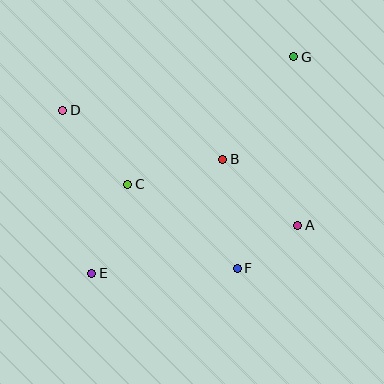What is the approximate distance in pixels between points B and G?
The distance between B and G is approximately 125 pixels.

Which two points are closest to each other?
Points A and F are closest to each other.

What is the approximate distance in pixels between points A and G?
The distance between A and G is approximately 168 pixels.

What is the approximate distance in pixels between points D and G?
The distance between D and G is approximately 237 pixels.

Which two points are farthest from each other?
Points E and G are farthest from each other.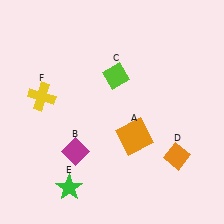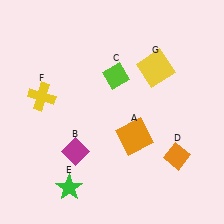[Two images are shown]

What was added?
A yellow square (G) was added in Image 2.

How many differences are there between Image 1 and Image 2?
There is 1 difference between the two images.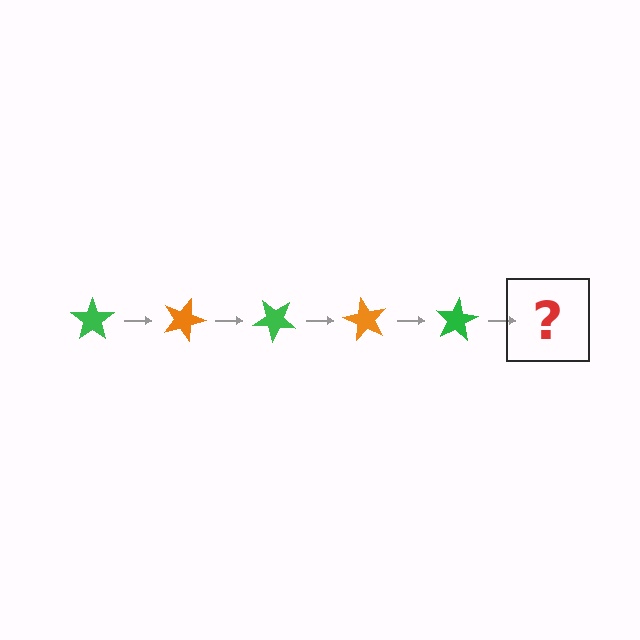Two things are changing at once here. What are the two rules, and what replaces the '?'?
The two rules are that it rotates 20 degrees each step and the color cycles through green and orange. The '?' should be an orange star, rotated 100 degrees from the start.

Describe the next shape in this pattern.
It should be an orange star, rotated 100 degrees from the start.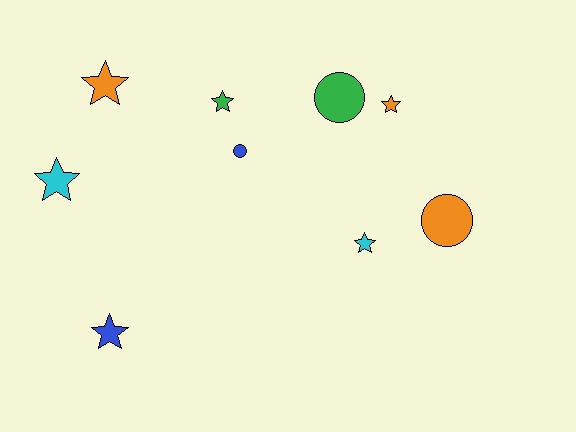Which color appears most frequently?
Orange, with 3 objects.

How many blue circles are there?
There is 1 blue circle.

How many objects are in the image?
There are 9 objects.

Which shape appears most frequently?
Star, with 6 objects.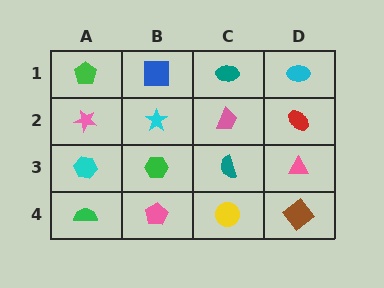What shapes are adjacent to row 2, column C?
A teal ellipse (row 1, column C), a teal semicircle (row 3, column C), a cyan star (row 2, column B), a red ellipse (row 2, column D).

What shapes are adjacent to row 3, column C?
A pink trapezoid (row 2, column C), a yellow circle (row 4, column C), a green hexagon (row 3, column B), a pink triangle (row 3, column D).